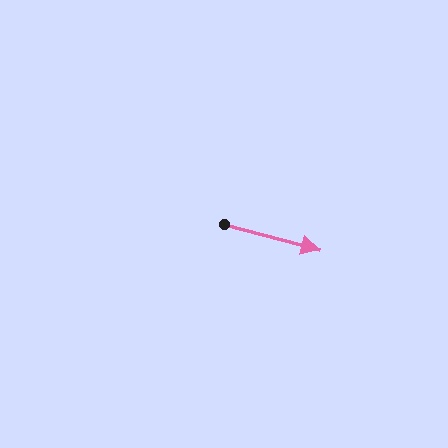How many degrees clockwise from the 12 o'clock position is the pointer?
Approximately 105 degrees.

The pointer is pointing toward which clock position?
Roughly 4 o'clock.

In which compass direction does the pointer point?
East.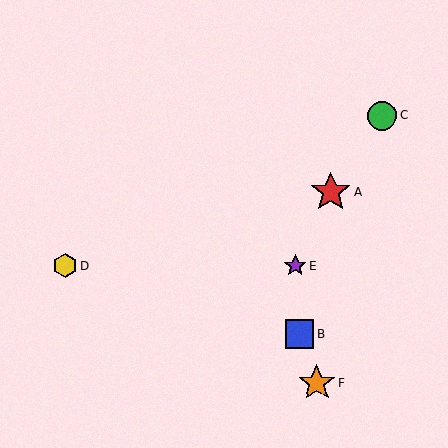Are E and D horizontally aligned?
Yes, both are at y≈266.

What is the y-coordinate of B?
Object B is at y≈334.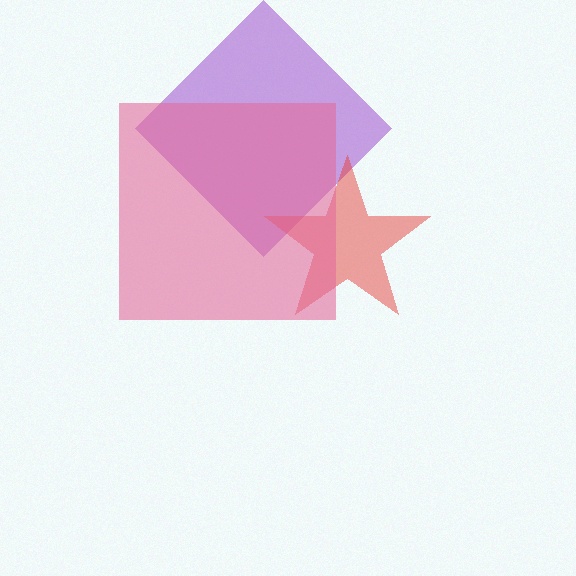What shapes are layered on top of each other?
The layered shapes are: a purple diamond, a red star, a pink square.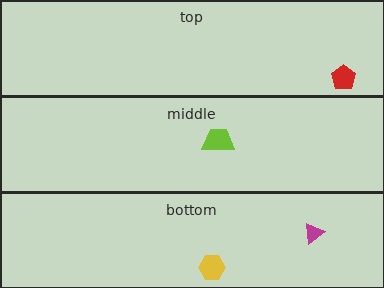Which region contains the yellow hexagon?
The bottom region.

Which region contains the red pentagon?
The top region.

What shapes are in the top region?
The red pentagon.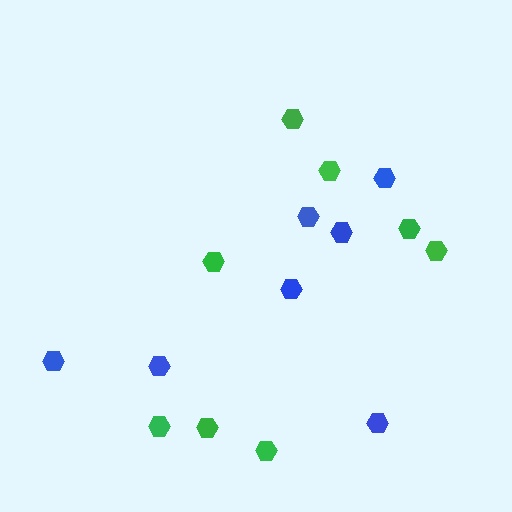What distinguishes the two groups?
There are 2 groups: one group of blue hexagons (7) and one group of green hexagons (8).